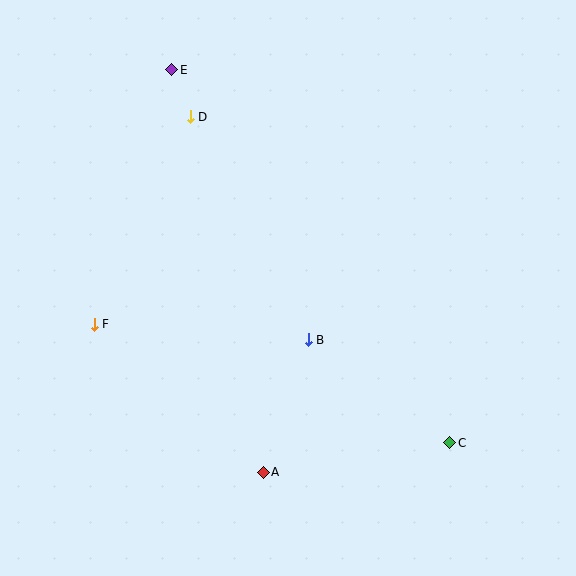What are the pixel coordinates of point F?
Point F is at (94, 324).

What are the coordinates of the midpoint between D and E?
The midpoint between D and E is at (181, 93).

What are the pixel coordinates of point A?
Point A is at (263, 472).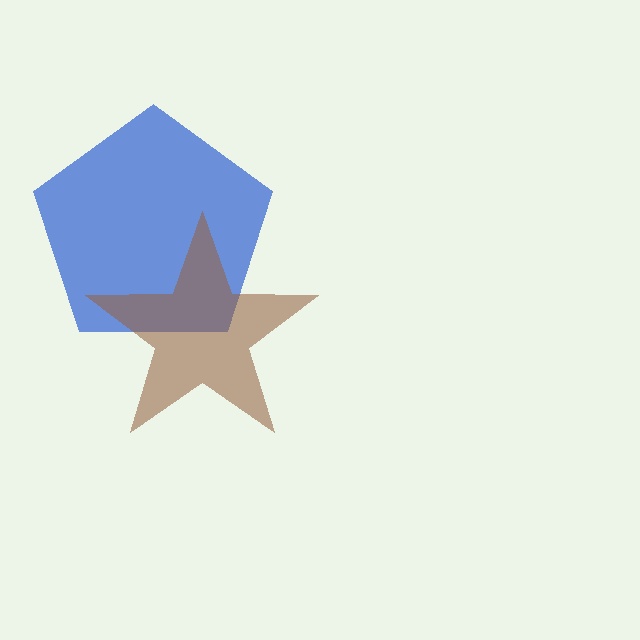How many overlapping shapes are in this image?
There are 2 overlapping shapes in the image.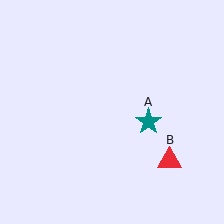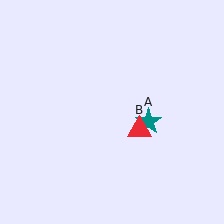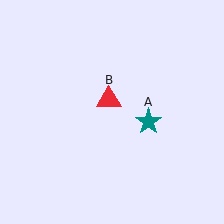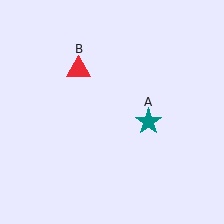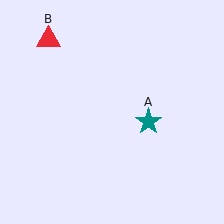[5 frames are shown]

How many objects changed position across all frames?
1 object changed position: red triangle (object B).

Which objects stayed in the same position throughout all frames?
Teal star (object A) remained stationary.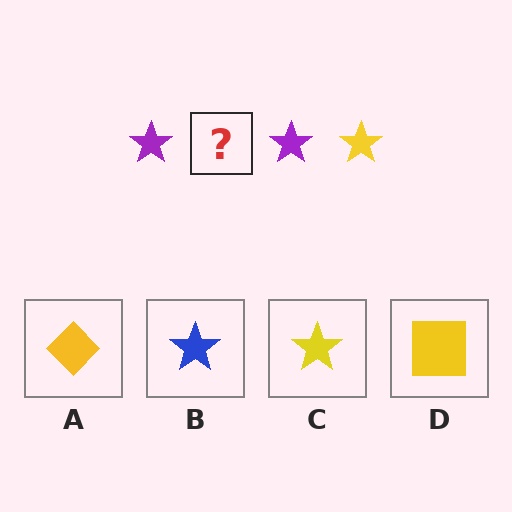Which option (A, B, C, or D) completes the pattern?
C.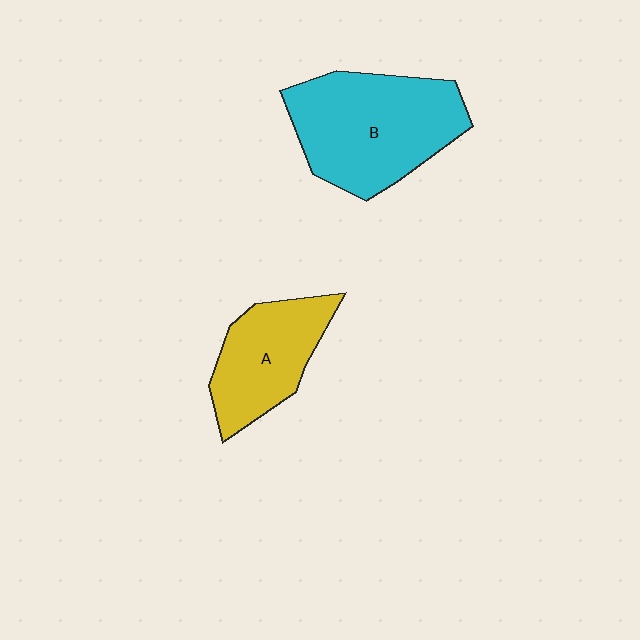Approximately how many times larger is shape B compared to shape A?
Approximately 1.5 times.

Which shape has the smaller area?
Shape A (yellow).